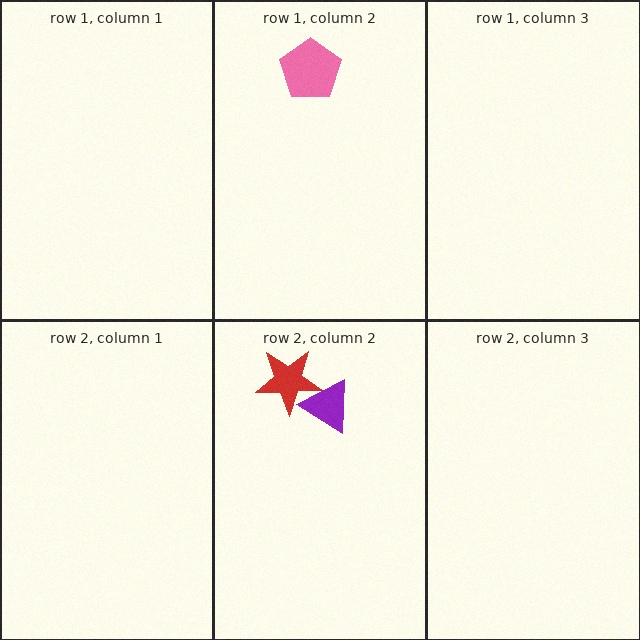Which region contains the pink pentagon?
The row 1, column 2 region.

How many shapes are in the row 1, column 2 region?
1.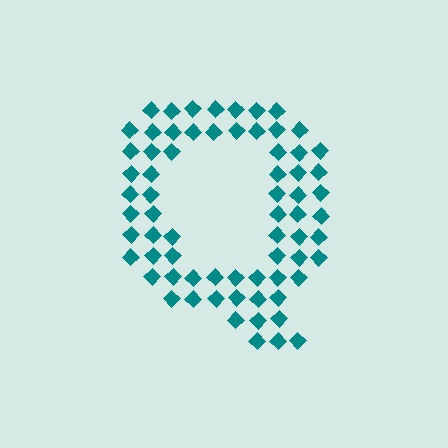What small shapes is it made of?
It is made of small diamonds.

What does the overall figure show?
The overall figure shows the letter Q.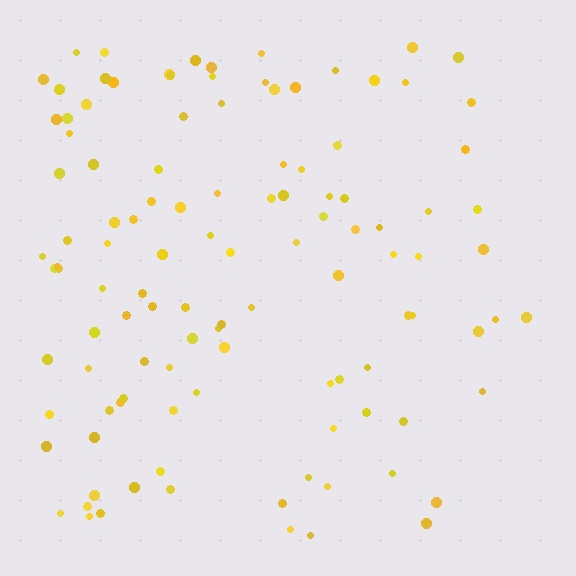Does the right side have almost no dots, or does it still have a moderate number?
Still a moderate number, just noticeably fewer than the left.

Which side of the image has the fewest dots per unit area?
The right.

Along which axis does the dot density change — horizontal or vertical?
Horizontal.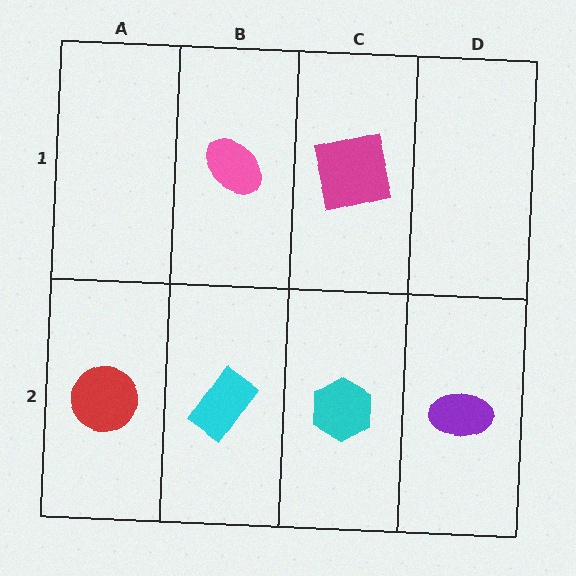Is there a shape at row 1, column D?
No, that cell is empty.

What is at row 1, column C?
A magenta square.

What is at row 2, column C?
A cyan hexagon.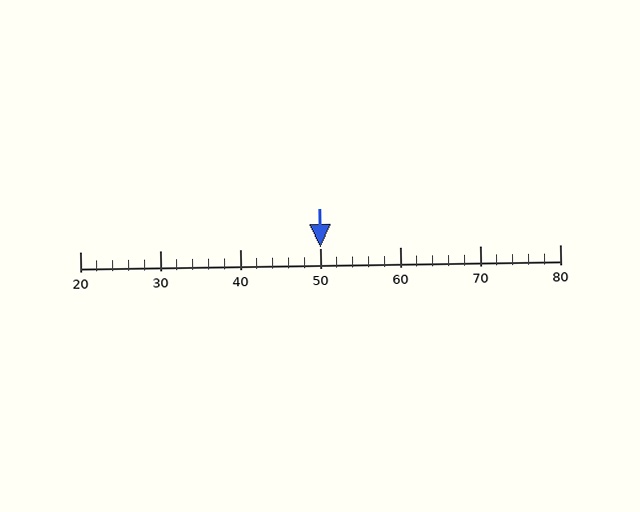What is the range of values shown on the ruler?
The ruler shows values from 20 to 80.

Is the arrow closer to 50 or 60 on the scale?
The arrow is closer to 50.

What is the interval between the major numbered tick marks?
The major tick marks are spaced 10 units apart.